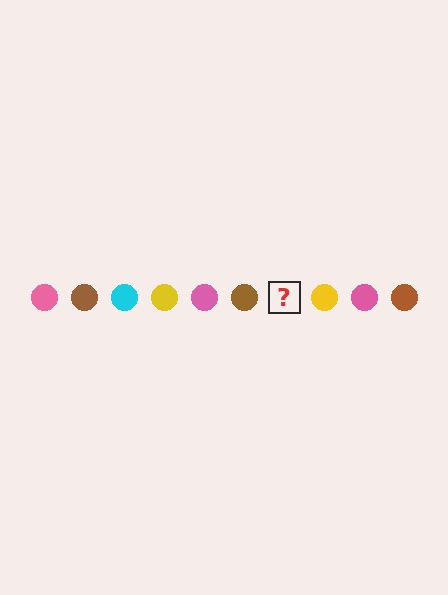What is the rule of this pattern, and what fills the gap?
The rule is that the pattern cycles through pink, brown, cyan, yellow circles. The gap should be filled with a cyan circle.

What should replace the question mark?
The question mark should be replaced with a cyan circle.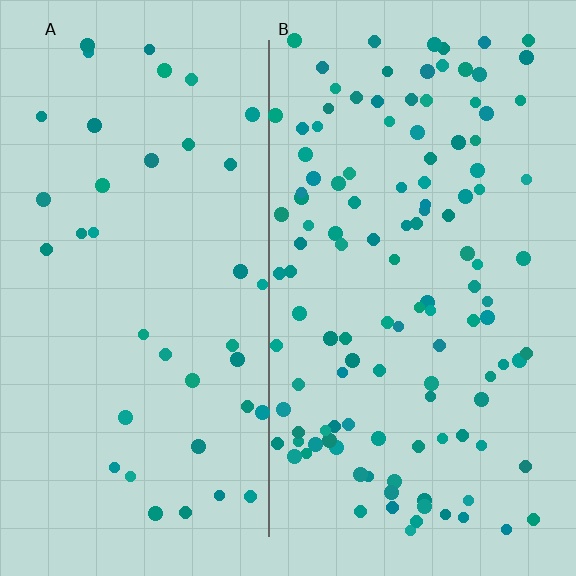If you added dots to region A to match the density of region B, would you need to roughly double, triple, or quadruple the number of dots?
Approximately triple.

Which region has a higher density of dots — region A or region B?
B (the right).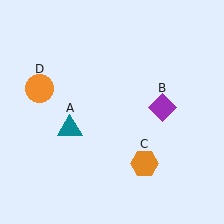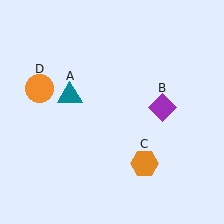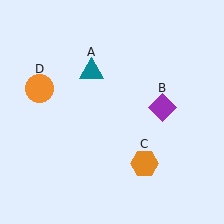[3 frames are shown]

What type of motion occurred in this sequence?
The teal triangle (object A) rotated clockwise around the center of the scene.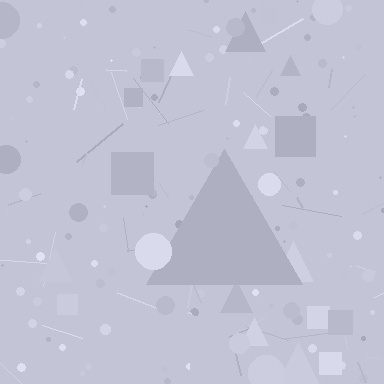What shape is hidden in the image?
A triangle is hidden in the image.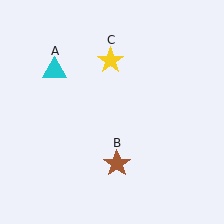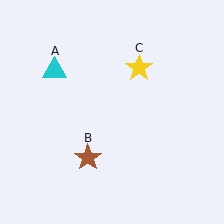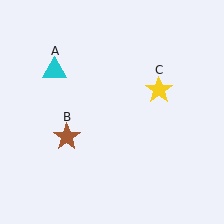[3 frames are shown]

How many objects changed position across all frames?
2 objects changed position: brown star (object B), yellow star (object C).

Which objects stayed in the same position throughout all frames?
Cyan triangle (object A) remained stationary.